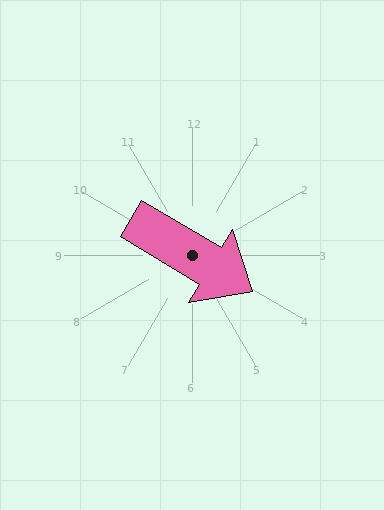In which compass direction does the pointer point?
Southeast.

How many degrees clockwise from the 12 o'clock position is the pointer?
Approximately 121 degrees.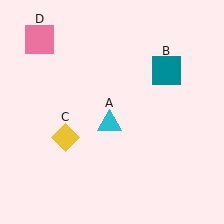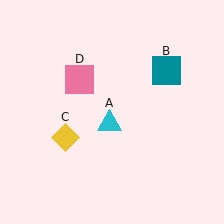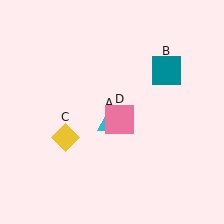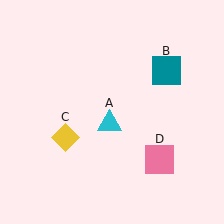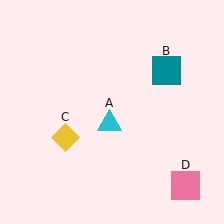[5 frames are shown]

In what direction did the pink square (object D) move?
The pink square (object D) moved down and to the right.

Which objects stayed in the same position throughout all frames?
Cyan triangle (object A) and teal square (object B) and yellow diamond (object C) remained stationary.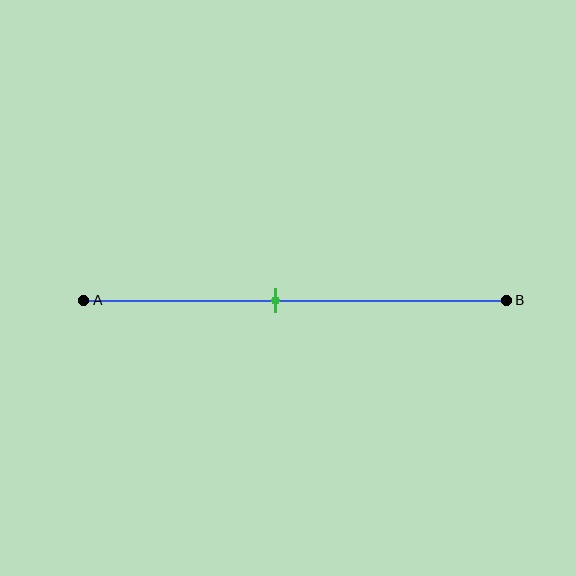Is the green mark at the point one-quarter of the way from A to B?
No, the mark is at about 45% from A, not at the 25% one-quarter point.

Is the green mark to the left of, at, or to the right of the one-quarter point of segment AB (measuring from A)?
The green mark is to the right of the one-quarter point of segment AB.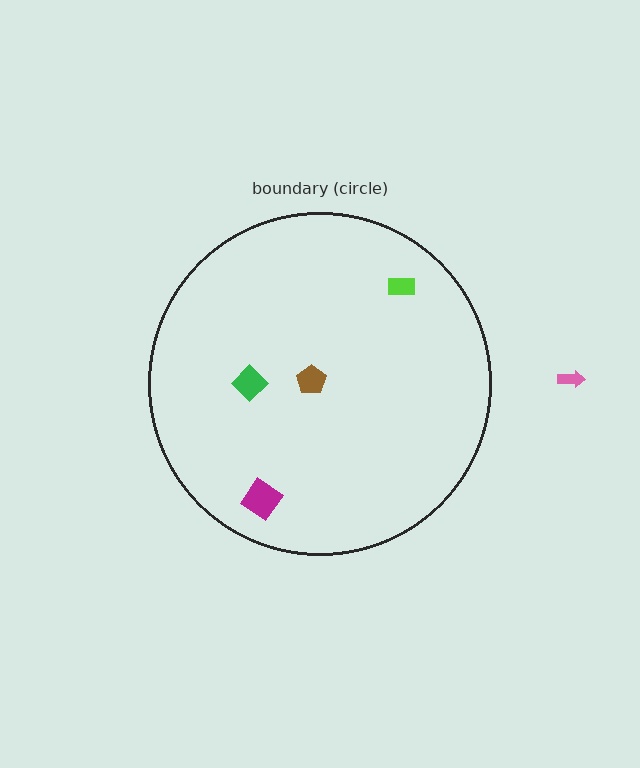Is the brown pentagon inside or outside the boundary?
Inside.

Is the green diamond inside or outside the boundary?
Inside.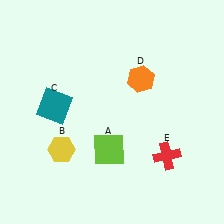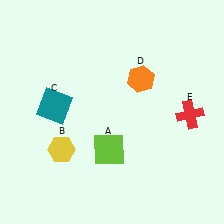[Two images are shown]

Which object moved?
The red cross (E) moved up.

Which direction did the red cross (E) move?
The red cross (E) moved up.